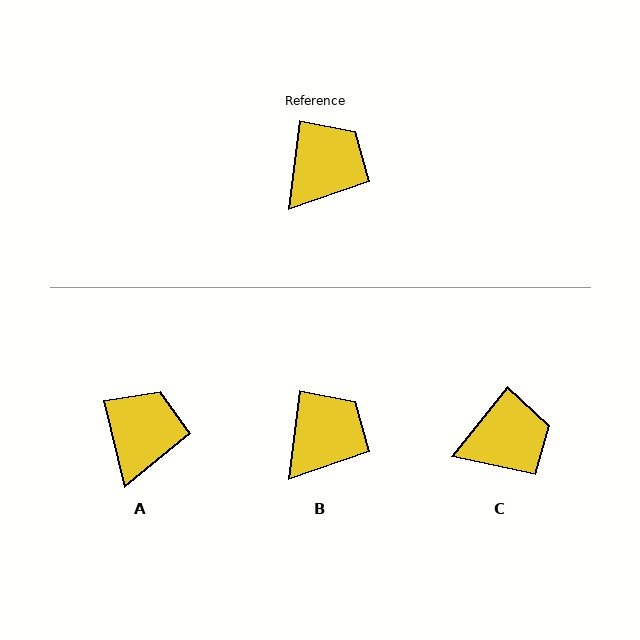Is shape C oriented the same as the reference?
No, it is off by about 31 degrees.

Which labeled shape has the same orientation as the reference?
B.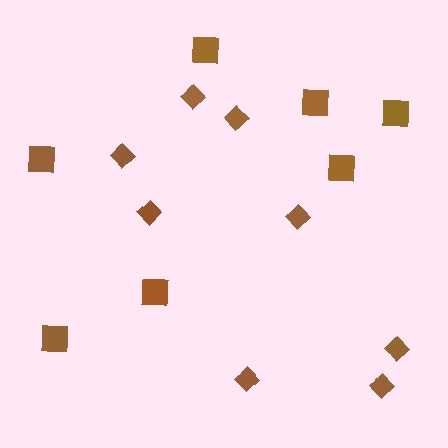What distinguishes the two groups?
There are 2 groups: one group of diamonds (8) and one group of squares (7).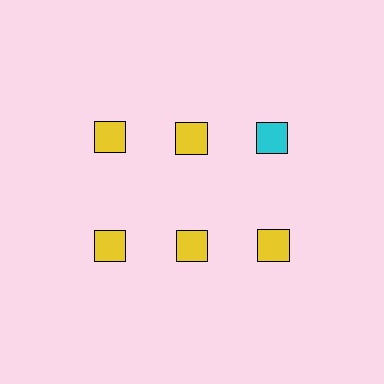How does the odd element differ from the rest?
It has a different color: cyan instead of yellow.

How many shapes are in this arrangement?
There are 6 shapes arranged in a grid pattern.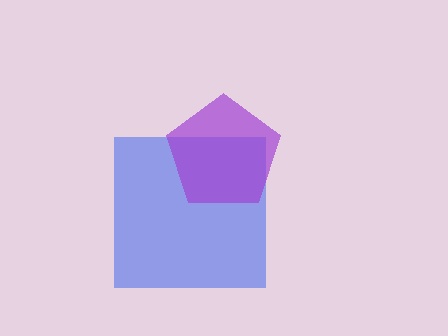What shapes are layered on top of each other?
The layered shapes are: a blue square, a purple pentagon.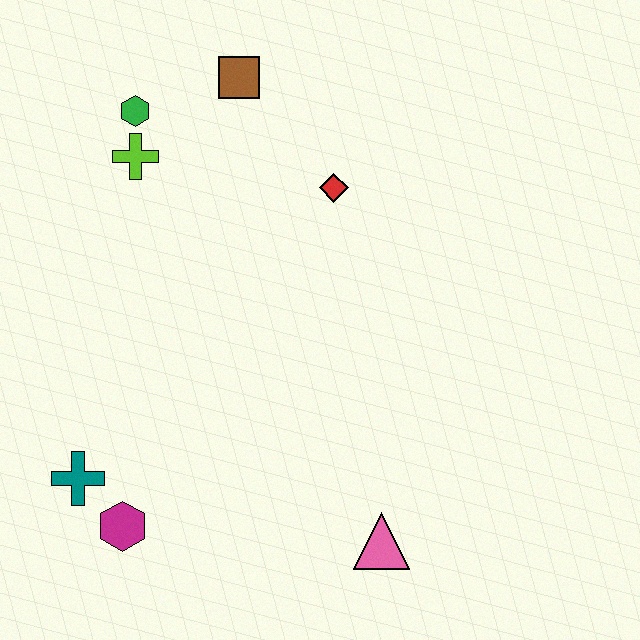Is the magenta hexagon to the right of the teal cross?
Yes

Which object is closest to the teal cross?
The magenta hexagon is closest to the teal cross.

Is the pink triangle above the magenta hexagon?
No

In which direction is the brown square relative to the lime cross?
The brown square is to the right of the lime cross.